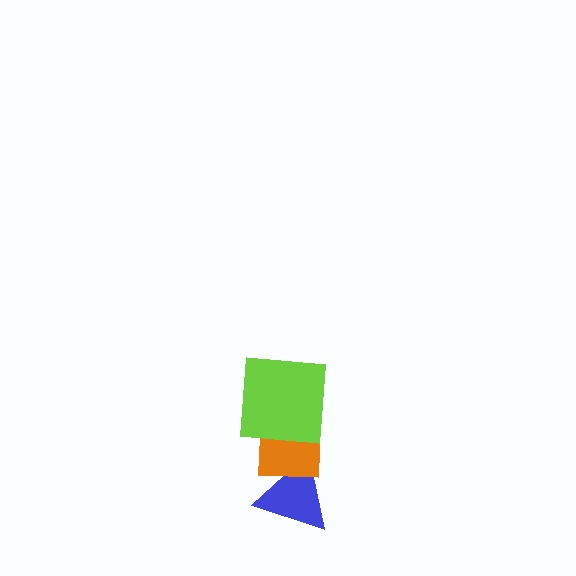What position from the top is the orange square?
The orange square is 2nd from the top.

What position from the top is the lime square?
The lime square is 1st from the top.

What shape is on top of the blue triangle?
The orange square is on top of the blue triangle.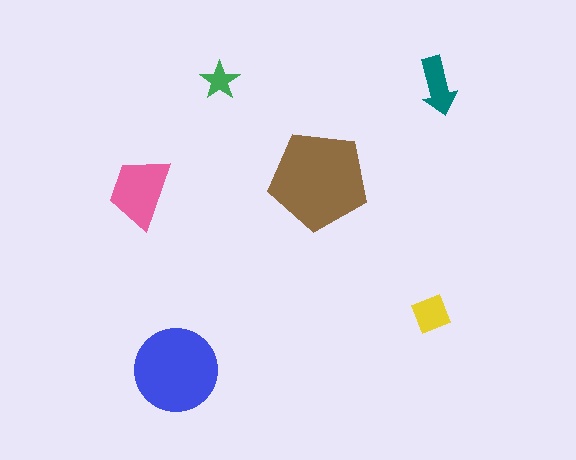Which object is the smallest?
The green star.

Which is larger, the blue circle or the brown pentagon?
The brown pentagon.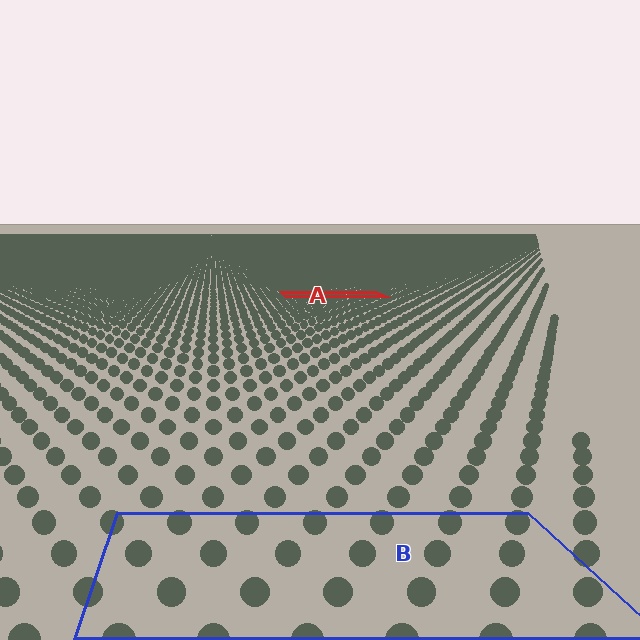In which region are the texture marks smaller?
The texture marks are smaller in region A, because it is farther away.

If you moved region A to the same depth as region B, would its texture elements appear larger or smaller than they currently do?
They would appear larger. At a closer depth, the same texture elements are projected at a bigger on-screen size.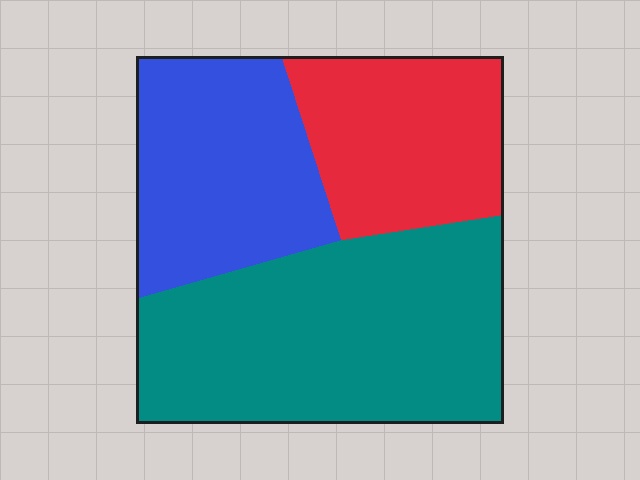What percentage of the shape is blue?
Blue takes up about one quarter (1/4) of the shape.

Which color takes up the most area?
Teal, at roughly 45%.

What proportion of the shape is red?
Red takes up about one quarter (1/4) of the shape.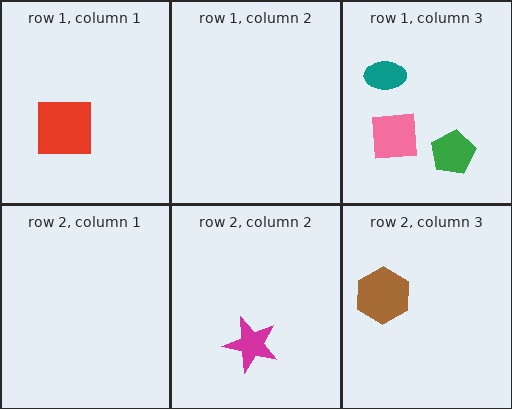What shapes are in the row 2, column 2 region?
The magenta star.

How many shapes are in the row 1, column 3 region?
3.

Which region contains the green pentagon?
The row 1, column 3 region.